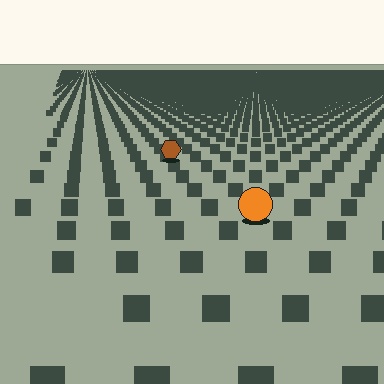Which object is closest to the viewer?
The orange circle is closest. The texture marks near it are larger and more spread out.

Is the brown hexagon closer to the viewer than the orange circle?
No. The orange circle is closer — you can tell from the texture gradient: the ground texture is coarser near it.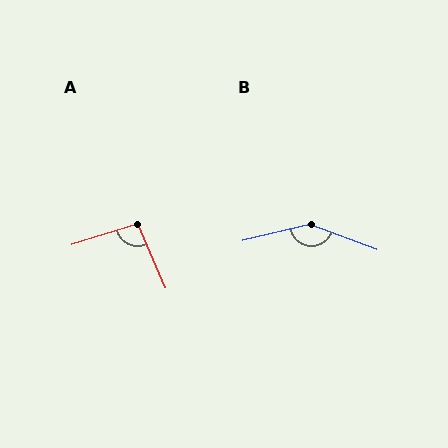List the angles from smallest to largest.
A (96°), B (146°).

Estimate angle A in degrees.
Approximately 96 degrees.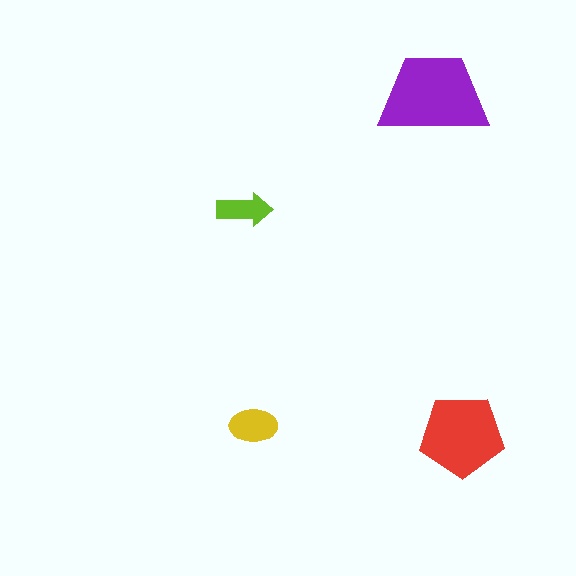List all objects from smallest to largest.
The lime arrow, the yellow ellipse, the red pentagon, the purple trapezoid.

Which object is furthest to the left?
The lime arrow is leftmost.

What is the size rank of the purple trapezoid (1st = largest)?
1st.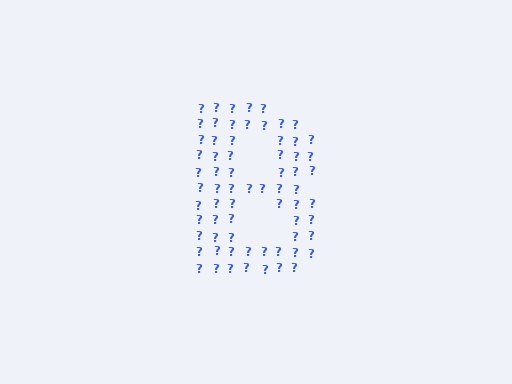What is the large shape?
The large shape is the letter B.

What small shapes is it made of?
It is made of small question marks.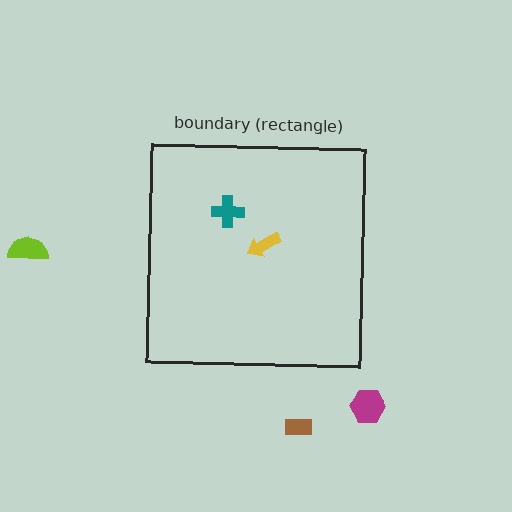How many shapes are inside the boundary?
2 inside, 3 outside.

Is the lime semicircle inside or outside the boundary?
Outside.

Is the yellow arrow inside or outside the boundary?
Inside.